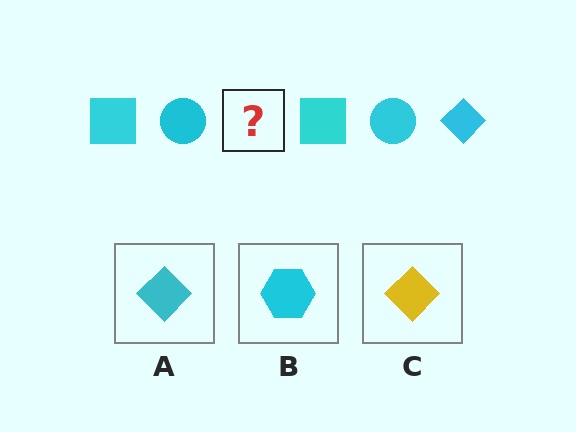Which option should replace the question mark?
Option A.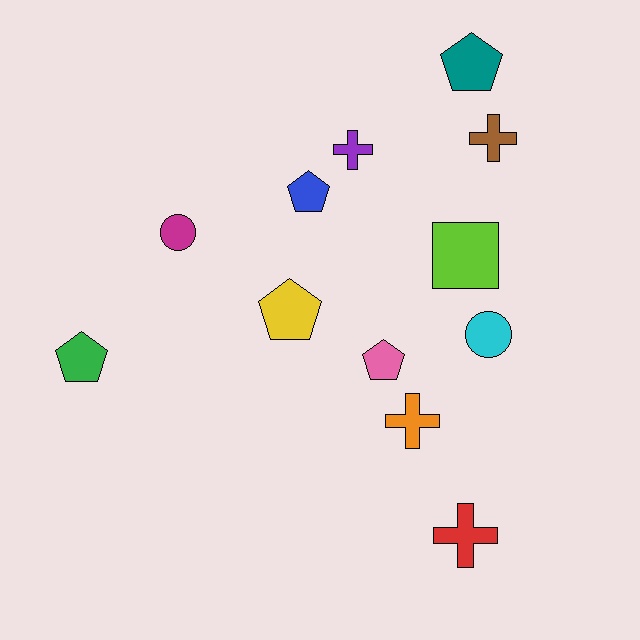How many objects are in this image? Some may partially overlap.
There are 12 objects.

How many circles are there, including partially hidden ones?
There are 2 circles.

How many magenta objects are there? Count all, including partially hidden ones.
There is 1 magenta object.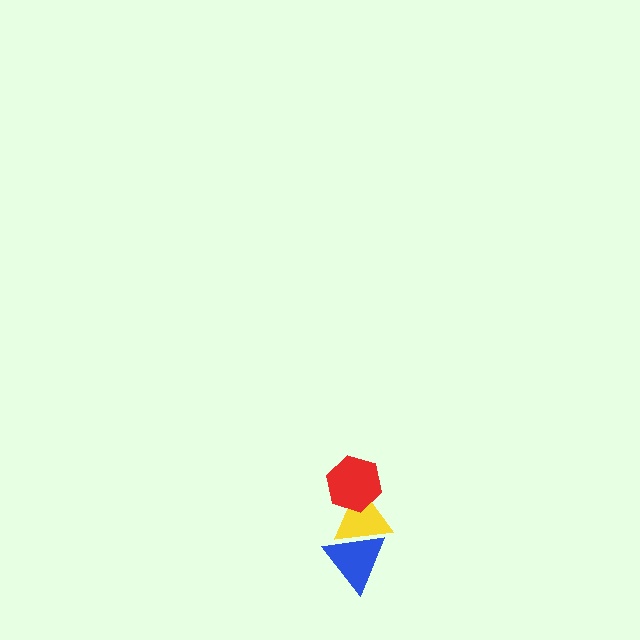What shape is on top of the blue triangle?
The yellow triangle is on top of the blue triangle.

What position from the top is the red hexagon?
The red hexagon is 1st from the top.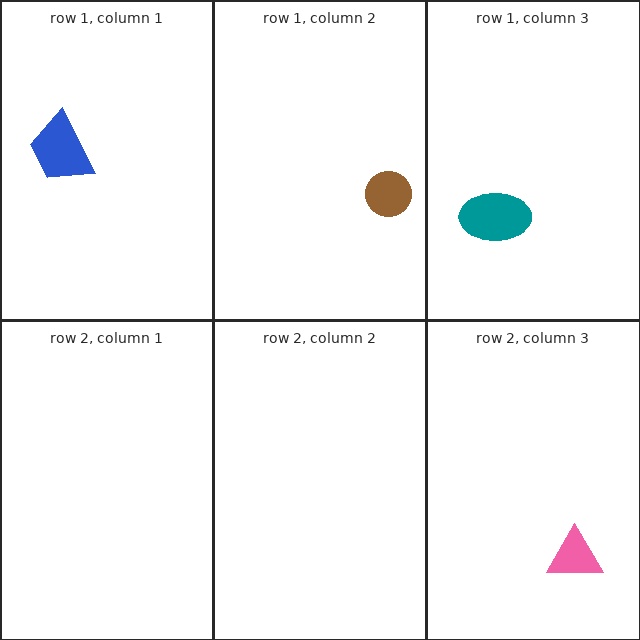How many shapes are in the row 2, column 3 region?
1.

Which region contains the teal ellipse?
The row 1, column 3 region.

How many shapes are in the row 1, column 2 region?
1.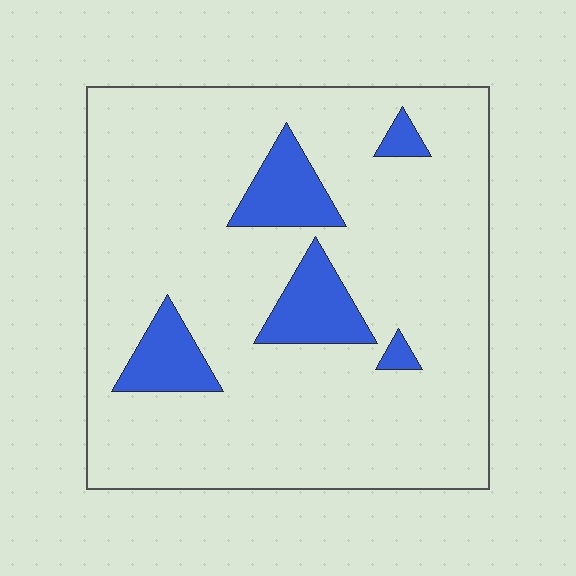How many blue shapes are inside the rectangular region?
5.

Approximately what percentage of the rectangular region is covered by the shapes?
Approximately 15%.